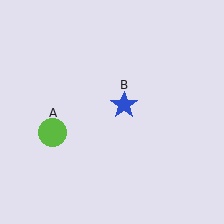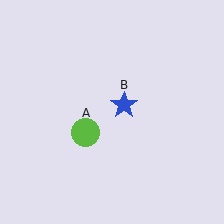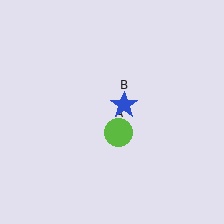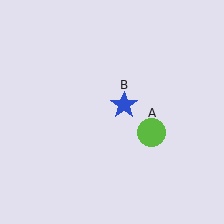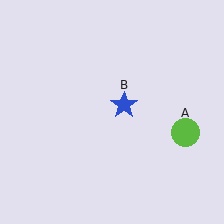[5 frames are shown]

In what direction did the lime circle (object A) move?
The lime circle (object A) moved right.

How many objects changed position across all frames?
1 object changed position: lime circle (object A).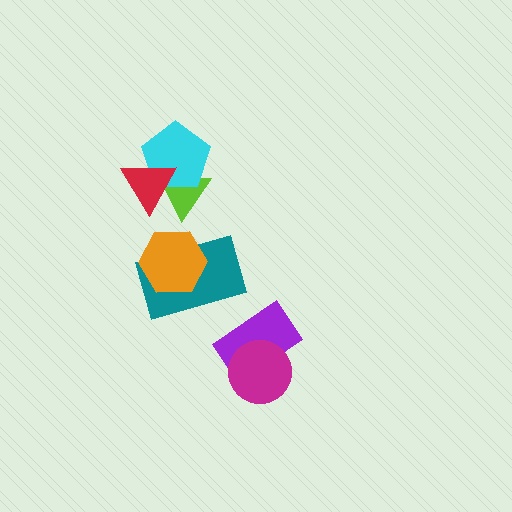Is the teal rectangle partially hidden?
Yes, it is partially covered by another shape.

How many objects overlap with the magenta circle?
1 object overlaps with the magenta circle.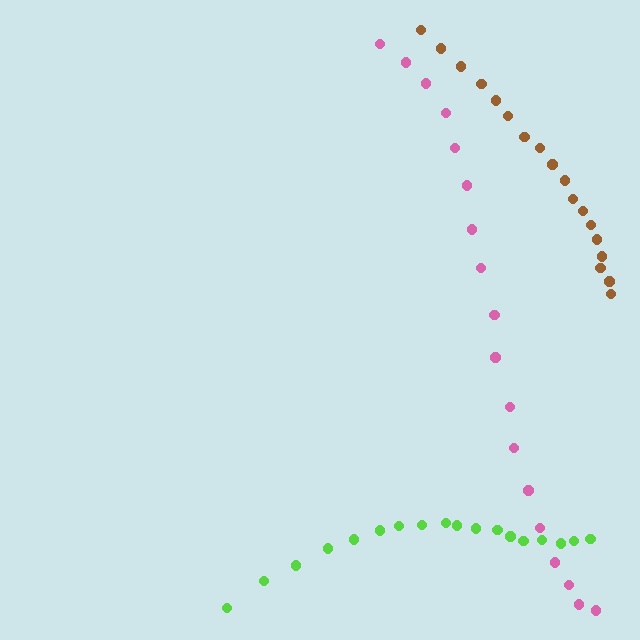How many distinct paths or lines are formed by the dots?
There are 3 distinct paths.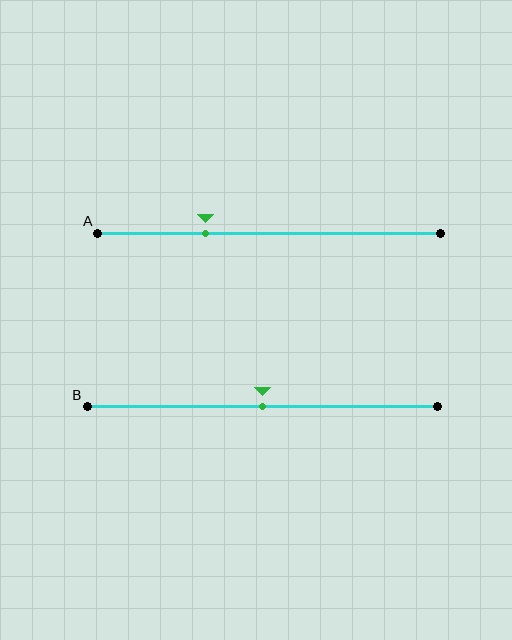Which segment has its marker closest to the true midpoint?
Segment B has its marker closest to the true midpoint.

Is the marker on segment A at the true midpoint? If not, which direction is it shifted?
No, the marker on segment A is shifted to the left by about 19% of the segment length.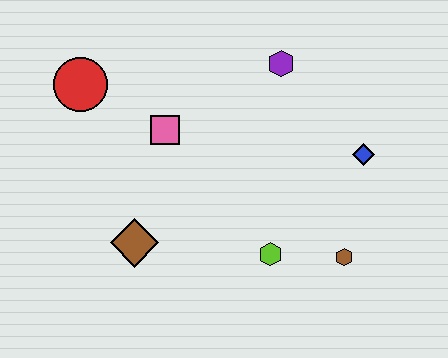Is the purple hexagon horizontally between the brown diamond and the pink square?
No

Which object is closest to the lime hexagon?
The brown hexagon is closest to the lime hexagon.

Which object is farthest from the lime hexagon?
The red circle is farthest from the lime hexagon.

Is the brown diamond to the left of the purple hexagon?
Yes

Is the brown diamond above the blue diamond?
No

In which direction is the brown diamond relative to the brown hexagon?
The brown diamond is to the left of the brown hexagon.